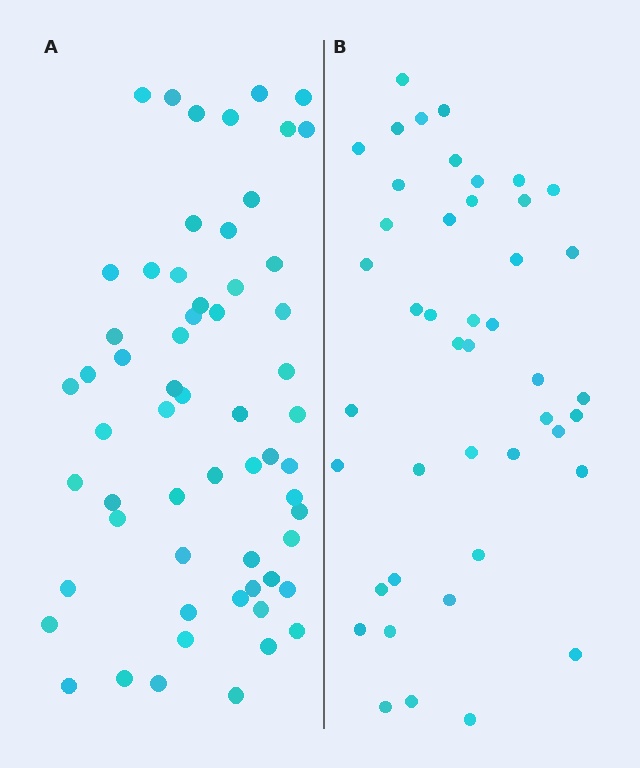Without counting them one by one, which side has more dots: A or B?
Region A (the left region) has more dots.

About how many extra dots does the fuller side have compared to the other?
Region A has approximately 15 more dots than region B.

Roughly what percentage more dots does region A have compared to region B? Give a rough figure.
About 35% more.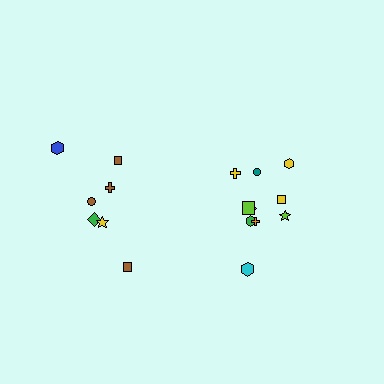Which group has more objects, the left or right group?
The right group.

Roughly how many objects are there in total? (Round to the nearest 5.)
Roughly 15 objects in total.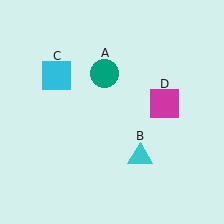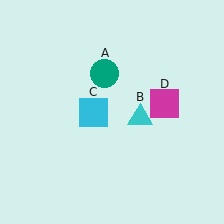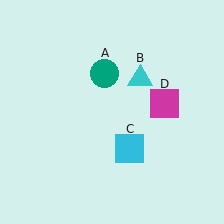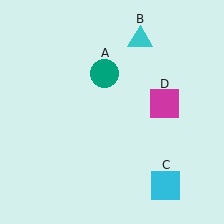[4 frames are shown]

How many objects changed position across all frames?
2 objects changed position: cyan triangle (object B), cyan square (object C).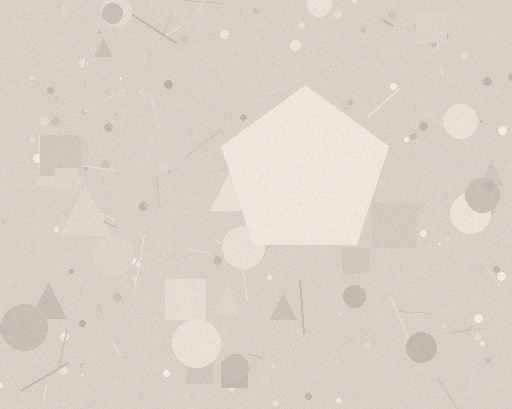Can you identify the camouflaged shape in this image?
The camouflaged shape is a pentagon.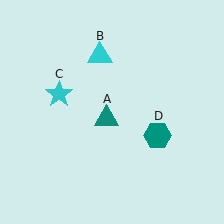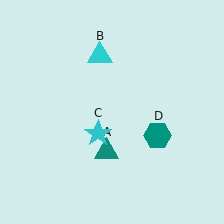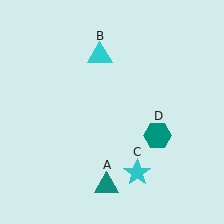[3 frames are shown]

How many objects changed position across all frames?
2 objects changed position: teal triangle (object A), cyan star (object C).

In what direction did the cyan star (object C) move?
The cyan star (object C) moved down and to the right.